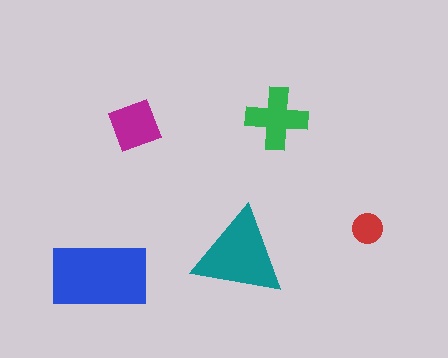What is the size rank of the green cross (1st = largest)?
3rd.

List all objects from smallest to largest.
The red circle, the magenta square, the green cross, the teal triangle, the blue rectangle.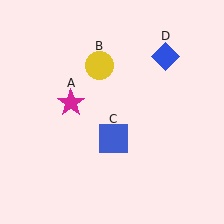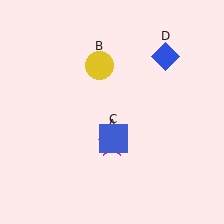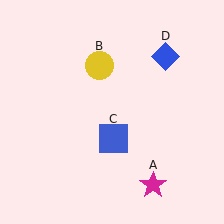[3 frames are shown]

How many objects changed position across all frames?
1 object changed position: magenta star (object A).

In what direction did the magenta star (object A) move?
The magenta star (object A) moved down and to the right.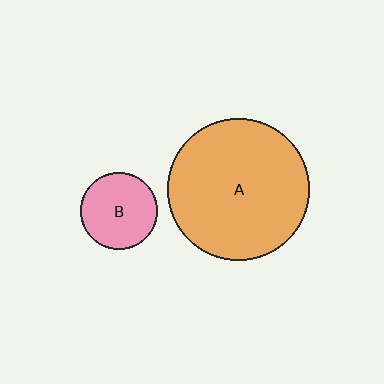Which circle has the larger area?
Circle A (orange).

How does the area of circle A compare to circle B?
Approximately 3.3 times.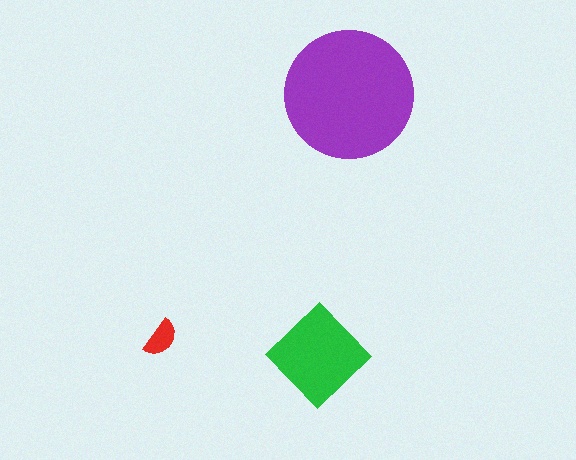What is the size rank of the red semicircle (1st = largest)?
3rd.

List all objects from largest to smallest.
The purple circle, the green diamond, the red semicircle.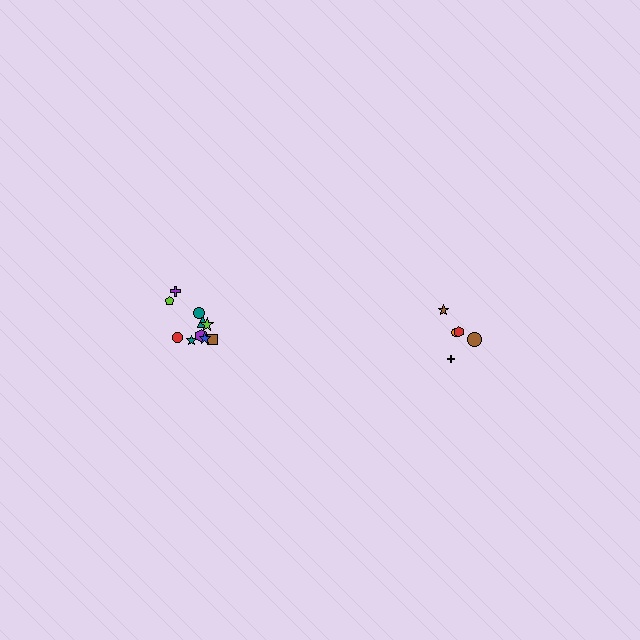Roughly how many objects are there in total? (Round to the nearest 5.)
Roughly 15 objects in total.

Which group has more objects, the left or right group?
The left group.